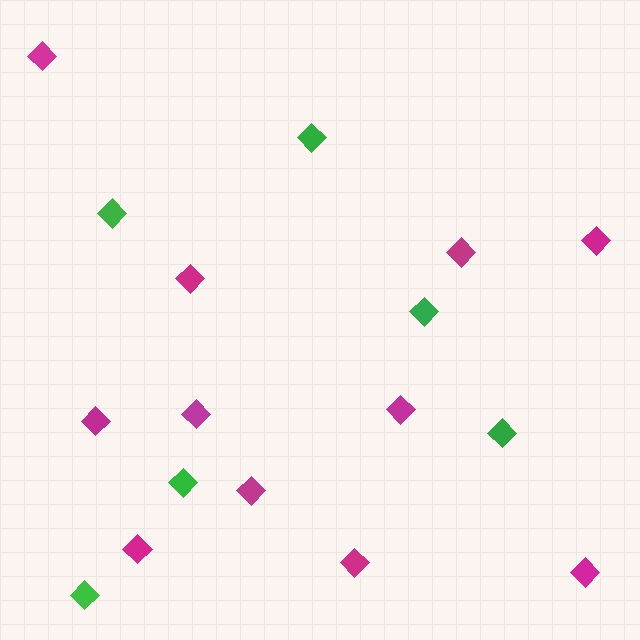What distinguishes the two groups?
There are 2 groups: one group of magenta diamonds (11) and one group of green diamonds (6).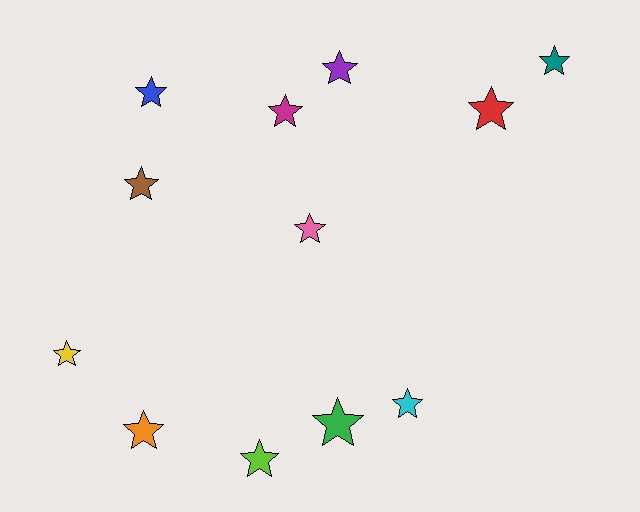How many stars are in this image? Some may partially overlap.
There are 12 stars.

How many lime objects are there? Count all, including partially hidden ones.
There is 1 lime object.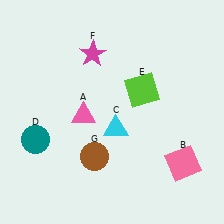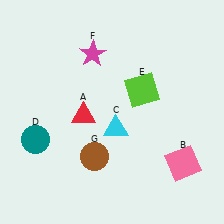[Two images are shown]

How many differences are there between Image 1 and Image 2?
There is 1 difference between the two images.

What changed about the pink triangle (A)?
In Image 1, A is pink. In Image 2, it changed to red.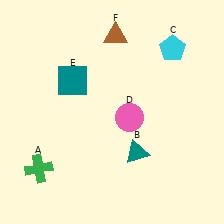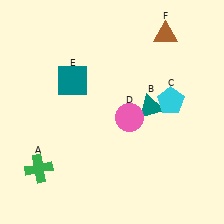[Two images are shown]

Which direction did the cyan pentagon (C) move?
The cyan pentagon (C) moved down.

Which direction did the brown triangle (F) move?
The brown triangle (F) moved right.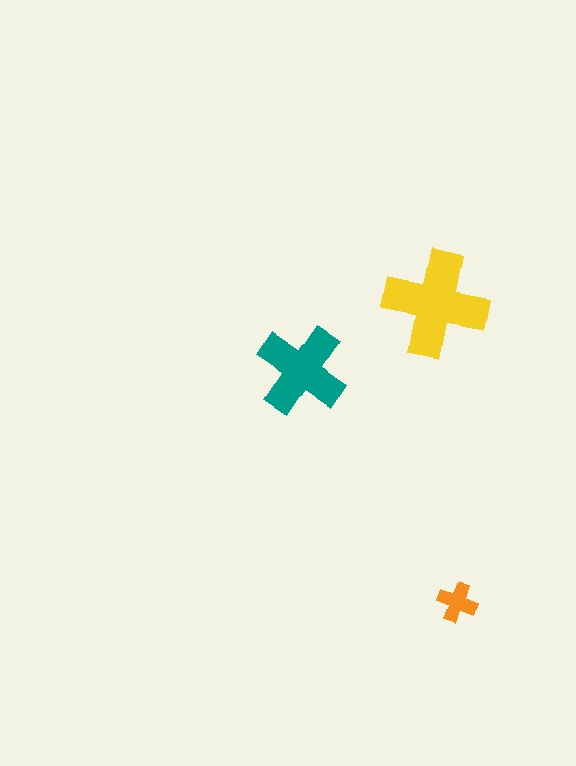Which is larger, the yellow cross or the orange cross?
The yellow one.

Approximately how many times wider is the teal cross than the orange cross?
About 2.5 times wider.